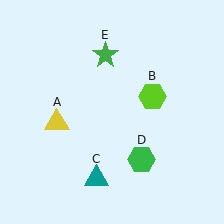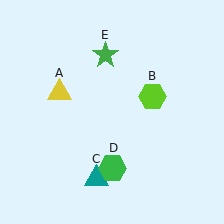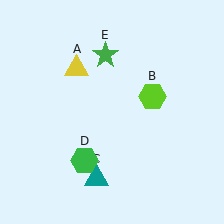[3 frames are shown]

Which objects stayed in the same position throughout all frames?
Lime hexagon (object B) and teal triangle (object C) and green star (object E) remained stationary.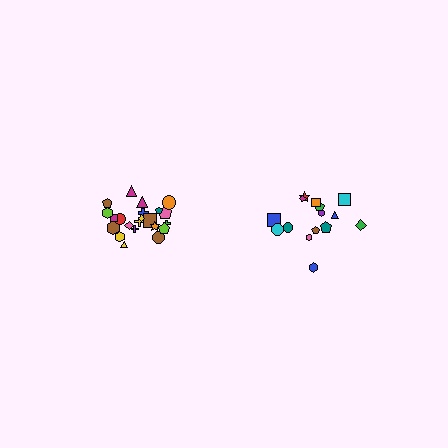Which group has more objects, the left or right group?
The left group.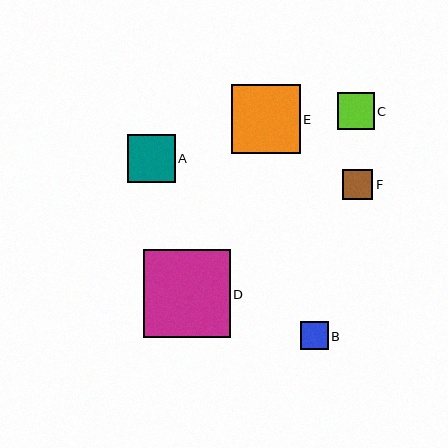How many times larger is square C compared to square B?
Square C is approximately 1.3 times the size of square B.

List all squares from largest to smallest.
From largest to smallest: D, E, A, C, F, B.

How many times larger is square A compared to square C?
Square A is approximately 1.3 times the size of square C.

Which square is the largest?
Square D is the largest with a size of approximately 87 pixels.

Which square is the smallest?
Square B is the smallest with a size of approximately 28 pixels.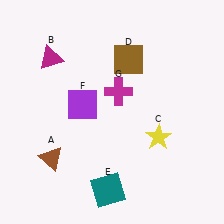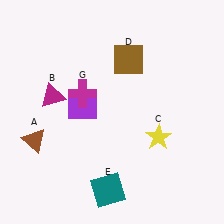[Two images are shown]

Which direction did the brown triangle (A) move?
The brown triangle (A) moved up.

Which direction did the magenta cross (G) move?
The magenta cross (G) moved left.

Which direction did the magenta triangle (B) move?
The magenta triangle (B) moved down.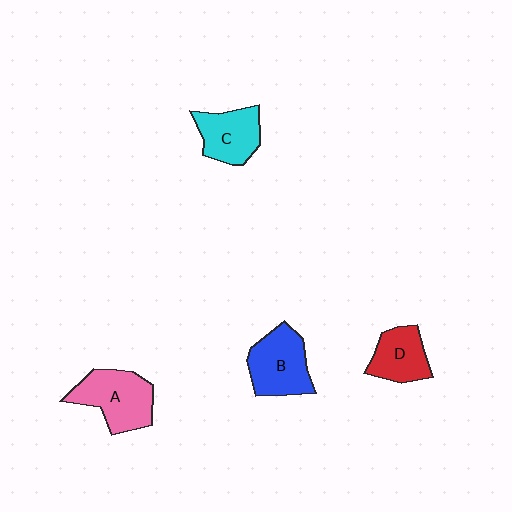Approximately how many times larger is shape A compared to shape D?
Approximately 1.4 times.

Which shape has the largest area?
Shape A (pink).